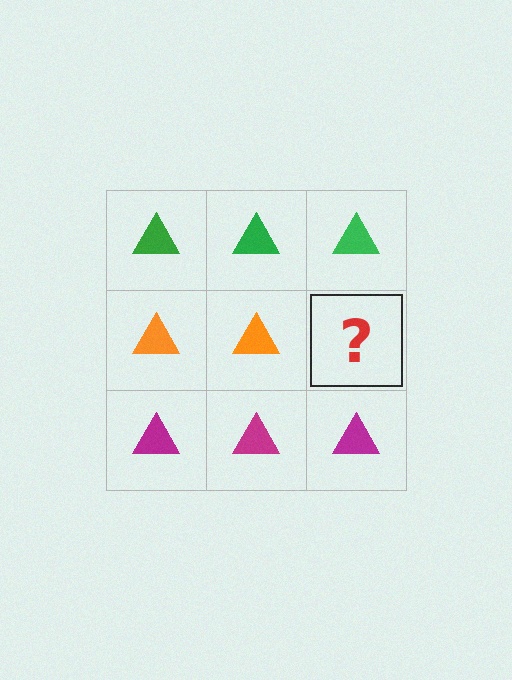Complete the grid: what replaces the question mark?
The question mark should be replaced with an orange triangle.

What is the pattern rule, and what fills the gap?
The rule is that each row has a consistent color. The gap should be filled with an orange triangle.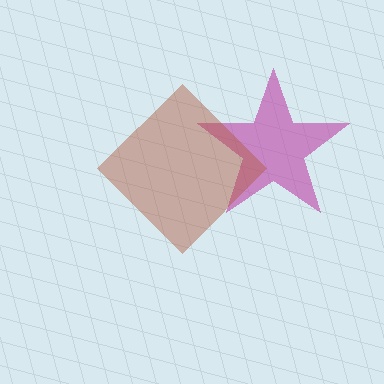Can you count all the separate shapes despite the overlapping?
Yes, there are 2 separate shapes.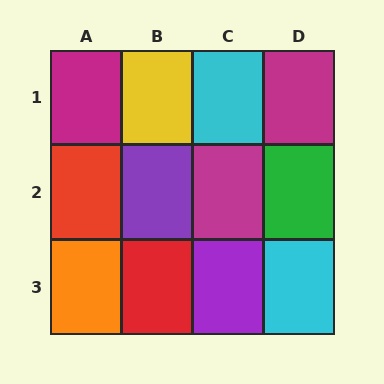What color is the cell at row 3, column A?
Orange.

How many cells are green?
1 cell is green.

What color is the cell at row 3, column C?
Purple.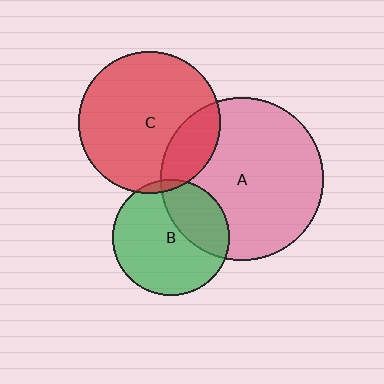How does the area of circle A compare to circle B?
Approximately 2.0 times.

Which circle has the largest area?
Circle A (pink).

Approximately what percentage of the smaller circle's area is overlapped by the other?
Approximately 5%.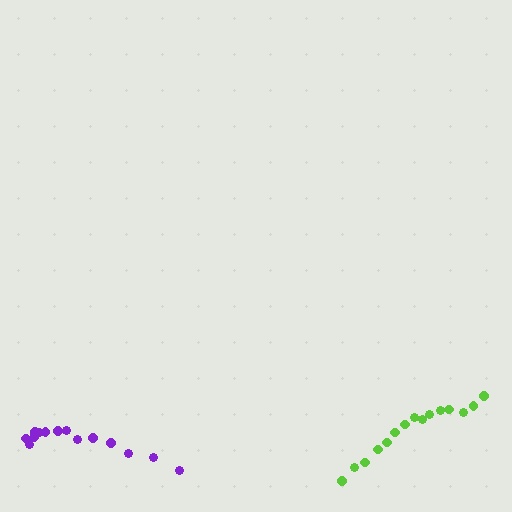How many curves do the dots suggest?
There are 2 distinct paths.